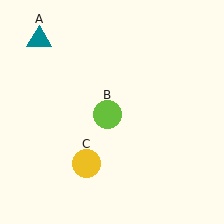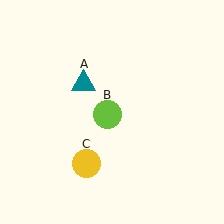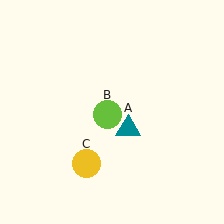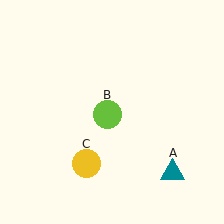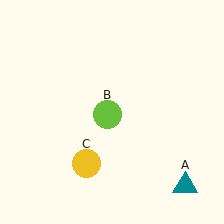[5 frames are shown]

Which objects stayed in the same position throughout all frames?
Lime circle (object B) and yellow circle (object C) remained stationary.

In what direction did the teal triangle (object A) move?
The teal triangle (object A) moved down and to the right.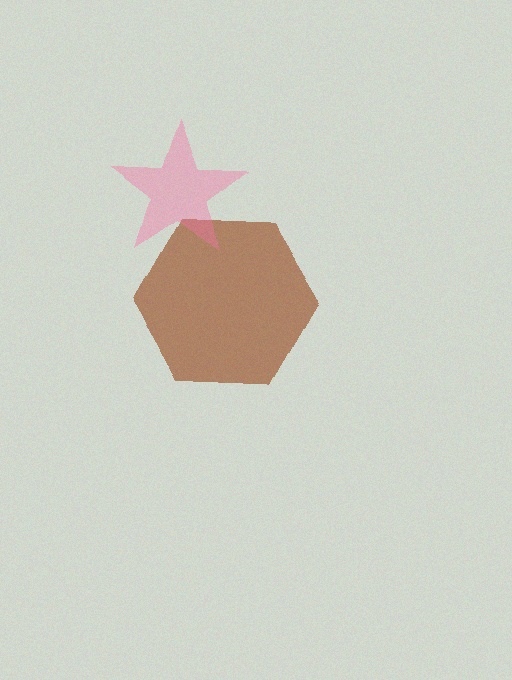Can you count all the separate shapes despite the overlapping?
Yes, there are 2 separate shapes.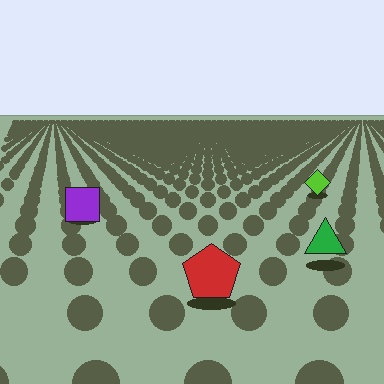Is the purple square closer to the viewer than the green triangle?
No. The green triangle is closer — you can tell from the texture gradient: the ground texture is coarser near it.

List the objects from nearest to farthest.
From nearest to farthest: the red pentagon, the green triangle, the purple square, the lime diamond.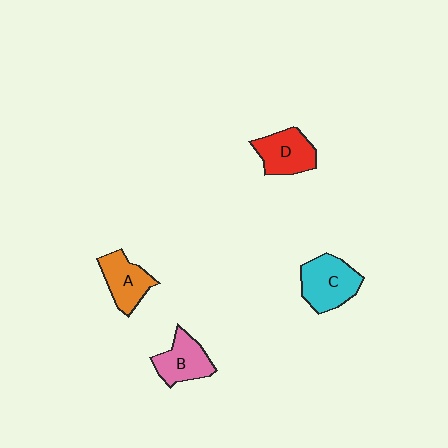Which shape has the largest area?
Shape C (cyan).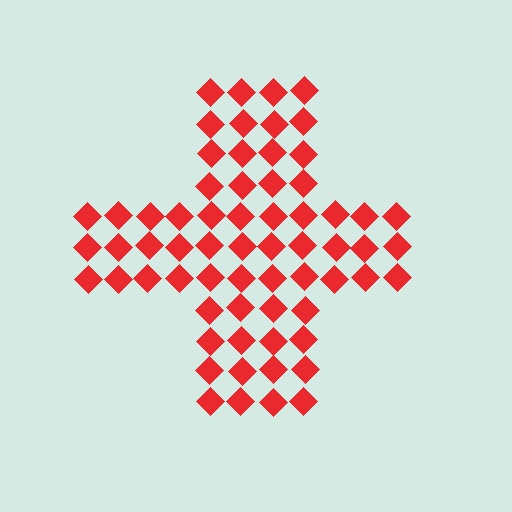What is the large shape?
The large shape is a cross.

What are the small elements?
The small elements are diamonds.